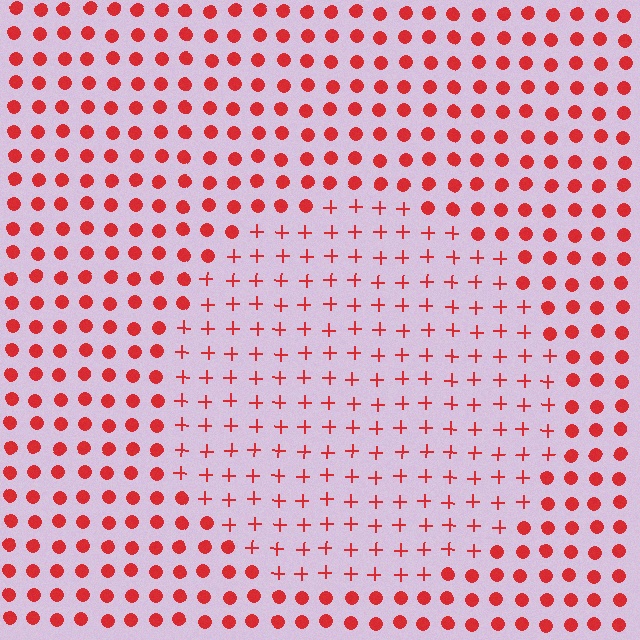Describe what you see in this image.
The image is filled with small red elements arranged in a uniform grid. A circle-shaped region contains plus signs, while the surrounding area contains circles. The boundary is defined purely by the change in element shape.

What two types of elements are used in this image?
The image uses plus signs inside the circle region and circles outside it.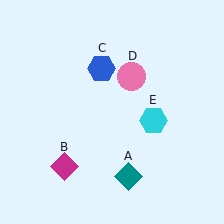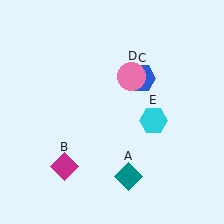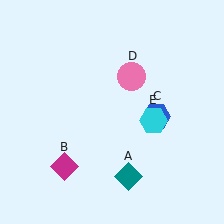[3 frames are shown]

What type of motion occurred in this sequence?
The blue hexagon (object C) rotated clockwise around the center of the scene.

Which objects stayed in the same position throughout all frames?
Teal diamond (object A) and magenta diamond (object B) and pink circle (object D) and cyan hexagon (object E) remained stationary.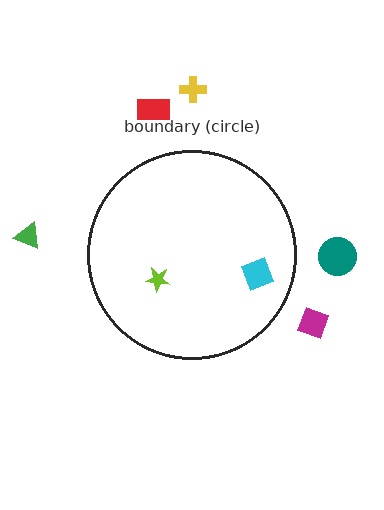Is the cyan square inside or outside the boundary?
Inside.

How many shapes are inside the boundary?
2 inside, 5 outside.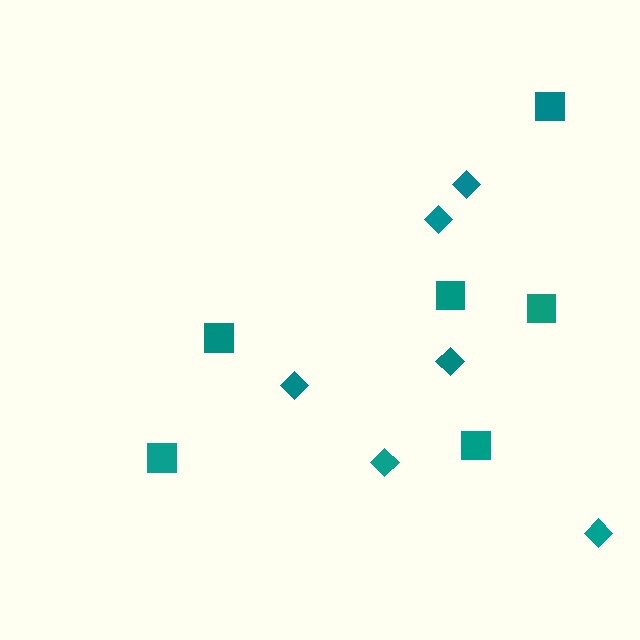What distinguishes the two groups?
There are 2 groups: one group of diamonds (6) and one group of squares (6).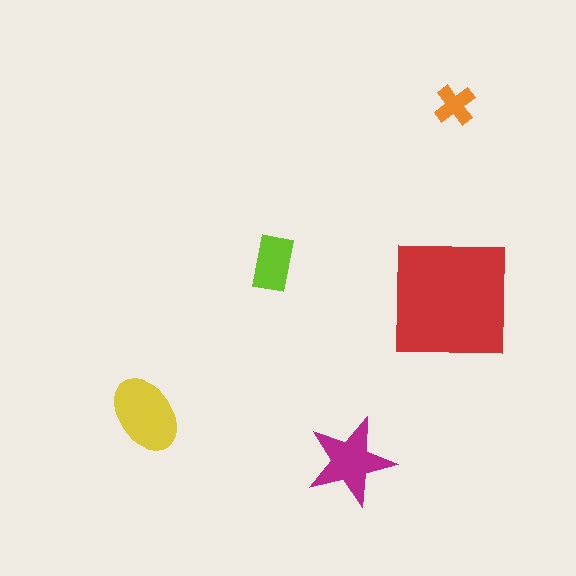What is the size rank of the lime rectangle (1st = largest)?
4th.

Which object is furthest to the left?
The yellow ellipse is leftmost.